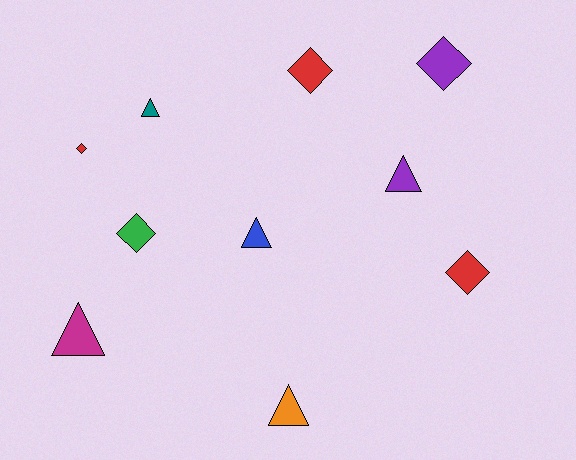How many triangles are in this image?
There are 5 triangles.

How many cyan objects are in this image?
There are no cyan objects.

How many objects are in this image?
There are 10 objects.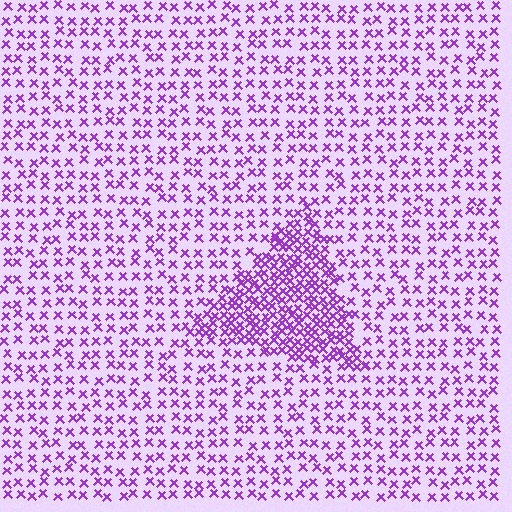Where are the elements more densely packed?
The elements are more densely packed inside the triangle boundary.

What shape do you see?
I see a triangle.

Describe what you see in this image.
The image contains small purple elements arranged at two different densities. A triangle-shaped region is visible where the elements are more densely packed than the surrounding area.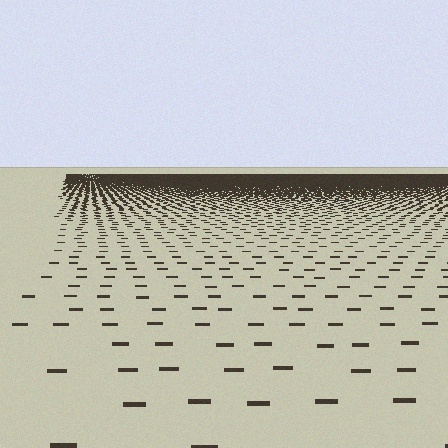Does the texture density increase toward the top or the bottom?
Density increases toward the top.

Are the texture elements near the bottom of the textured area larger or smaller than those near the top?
Larger. Near the bottom, elements are closer to the viewer and appear at a bigger on-screen size.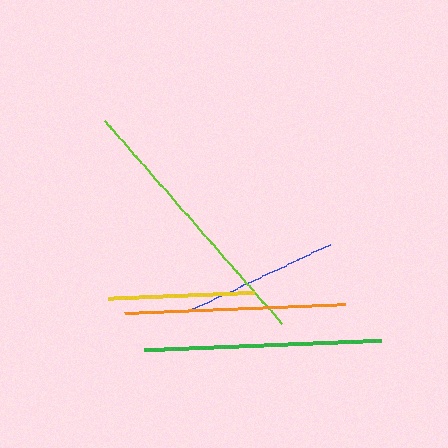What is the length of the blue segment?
The blue segment is approximately 154 pixels long.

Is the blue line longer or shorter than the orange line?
The orange line is longer than the blue line.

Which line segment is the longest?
The lime line is the longest at approximately 269 pixels.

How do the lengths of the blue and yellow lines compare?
The blue and yellow lines are approximately the same length.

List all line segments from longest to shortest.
From longest to shortest: lime, green, orange, blue, yellow.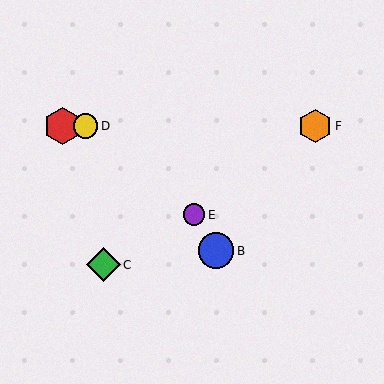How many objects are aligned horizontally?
3 objects (A, D, F) are aligned horizontally.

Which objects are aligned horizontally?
Objects A, D, F are aligned horizontally.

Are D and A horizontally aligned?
Yes, both are at y≈126.